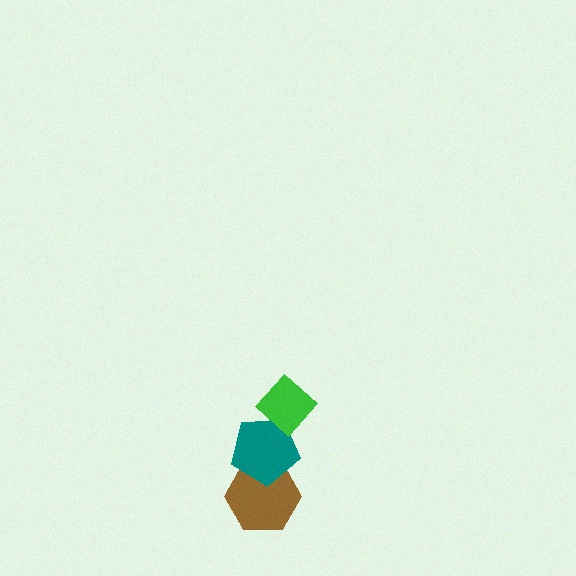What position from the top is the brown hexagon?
The brown hexagon is 3rd from the top.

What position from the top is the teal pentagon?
The teal pentagon is 2nd from the top.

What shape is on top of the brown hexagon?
The teal pentagon is on top of the brown hexagon.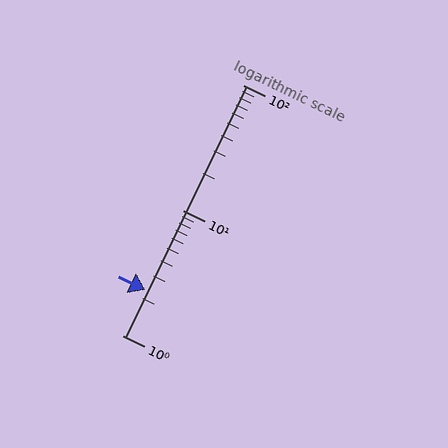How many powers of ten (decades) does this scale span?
The scale spans 2 decades, from 1 to 100.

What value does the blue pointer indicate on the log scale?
The pointer indicates approximately 2.3.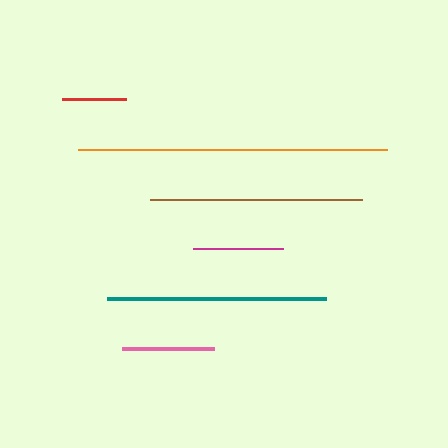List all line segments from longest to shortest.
From longest to shortest: orange, teal, brown, pink, magenta, red.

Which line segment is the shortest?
The red line is the shortest at approximately 64 pixels.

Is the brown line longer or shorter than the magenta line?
The brown line is longer than the magenta line.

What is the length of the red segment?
The red segment is approximately 64 pixels long.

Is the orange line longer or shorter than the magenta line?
The orange line is longer than the magenta line.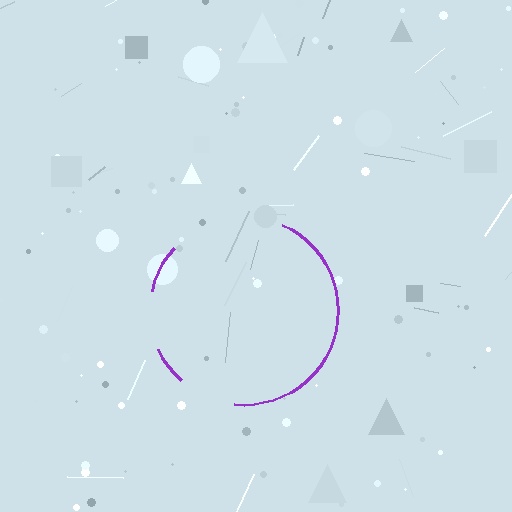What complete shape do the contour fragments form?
The contour fragments form a circle.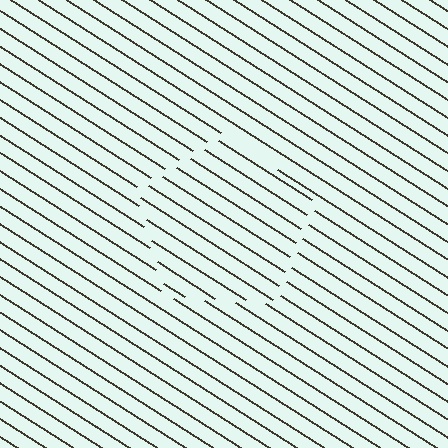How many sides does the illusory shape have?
5 sides — the line-ends trace a pentagon.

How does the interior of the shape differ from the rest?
The interior of the shape contains the same grating, shifted by half a period — the contour is defined by the phase discontinuity where line-ends from the inner and outer gratings abut.